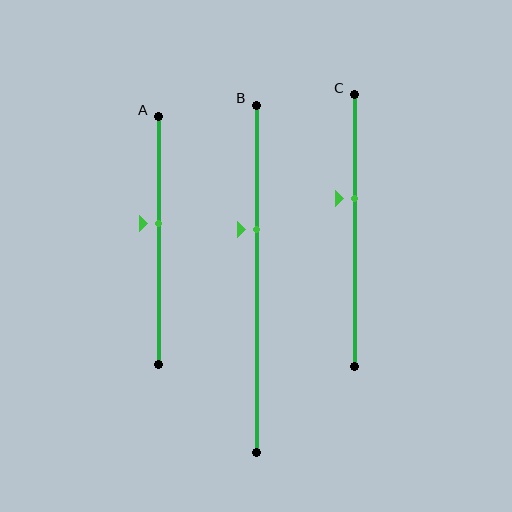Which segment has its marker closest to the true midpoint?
Segment A has its marker closest to the true midpoint.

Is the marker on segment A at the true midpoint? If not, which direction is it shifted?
No, the marker on segment A is shifted upward by about 7% of the segment length.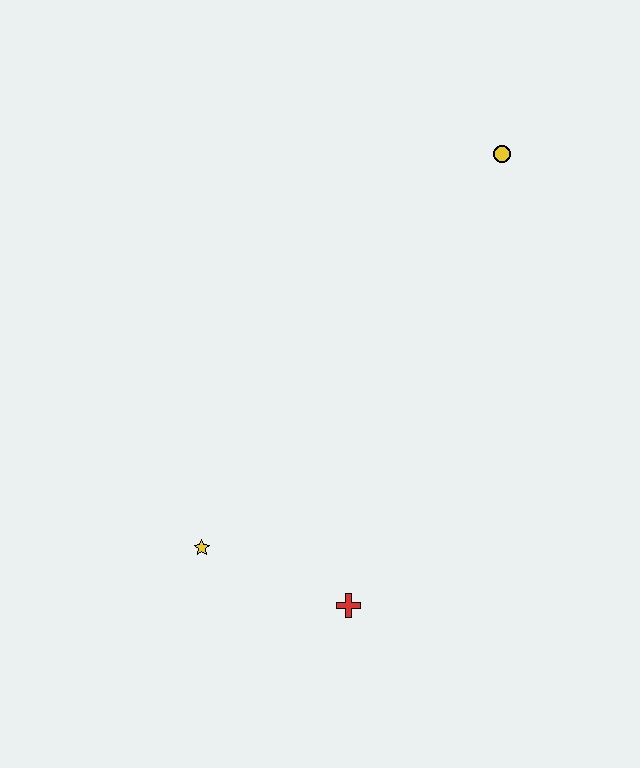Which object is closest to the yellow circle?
The red cross is closest to the yellow circle.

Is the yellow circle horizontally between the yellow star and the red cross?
No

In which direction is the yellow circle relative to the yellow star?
The yellow circle is above the yellow star.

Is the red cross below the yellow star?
Yes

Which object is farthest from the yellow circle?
The yellow star is farthest from the yellow circle.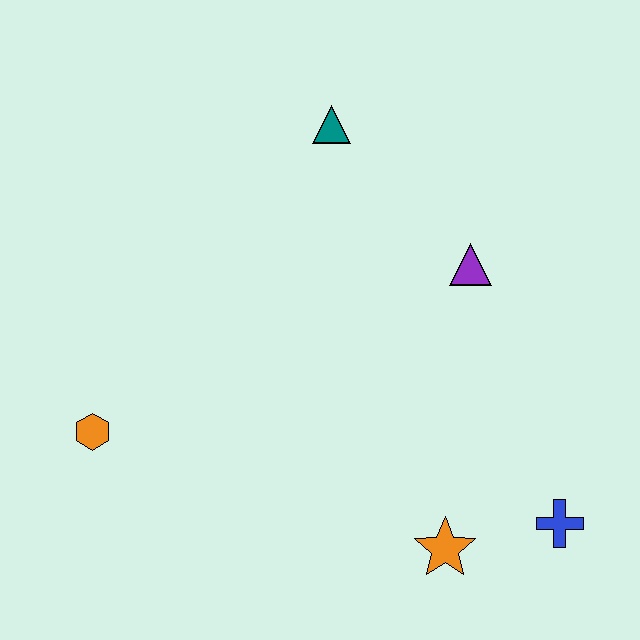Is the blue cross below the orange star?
No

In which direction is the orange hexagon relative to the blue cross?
The orange hexagon is to the left of the blue cross.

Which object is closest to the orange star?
The blue cross is closest to the orange star.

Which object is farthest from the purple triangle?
The orange hexagon is farthest from the purple triangle.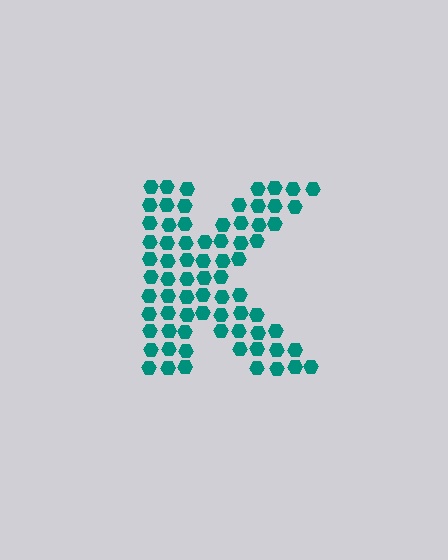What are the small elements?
The small elements are hexagons.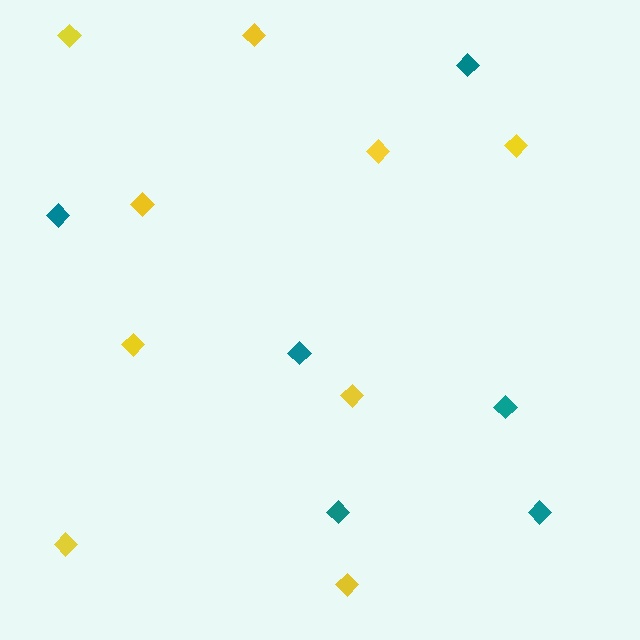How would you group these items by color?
There are 2 groups: one group of yellow diamonds (9) and one group of teal diamonds (6).